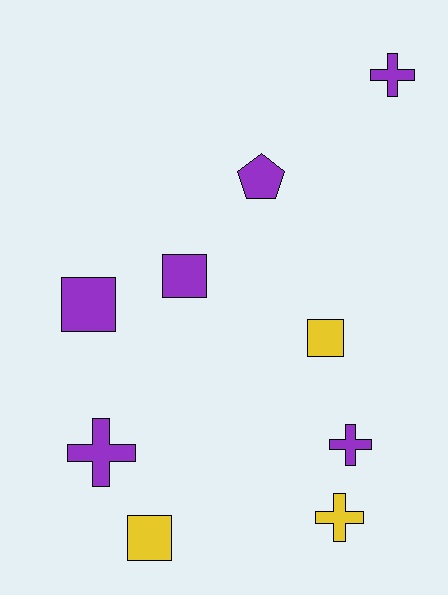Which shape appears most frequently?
Cross, with 4 objects.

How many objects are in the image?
There are 9 objects.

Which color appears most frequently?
Purple, with 6 objects.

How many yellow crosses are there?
There is 1 yellow cross.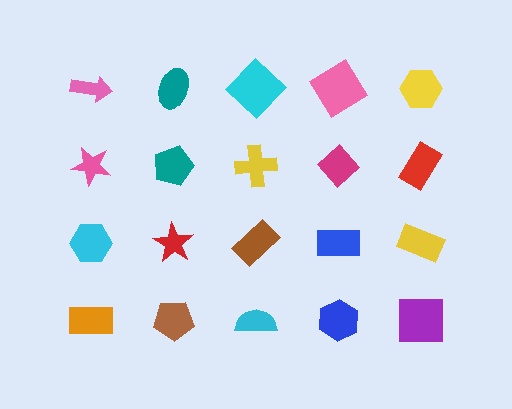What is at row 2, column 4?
A magenta diamond.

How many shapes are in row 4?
5 shapes.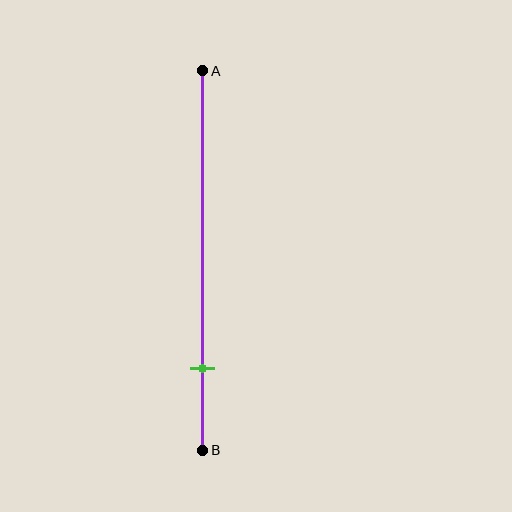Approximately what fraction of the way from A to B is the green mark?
The green mark is approximately 80% of the way from A to B.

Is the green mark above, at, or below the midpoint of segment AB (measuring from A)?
The green mark is below the midpoint of segment AB.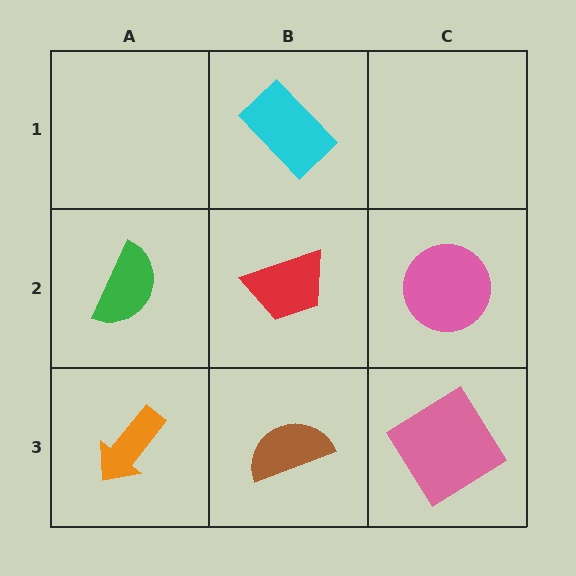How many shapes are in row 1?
1 shape.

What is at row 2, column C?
A pink circle.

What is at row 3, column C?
A pink diamond.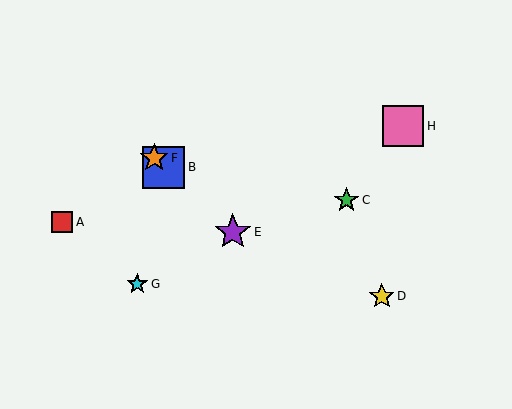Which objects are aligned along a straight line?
Objects B, E, F are aligned along a straight line.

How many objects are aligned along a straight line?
3 objects (B, E, F) are aligned along a straight line.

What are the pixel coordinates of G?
Object G is at (137, 284).